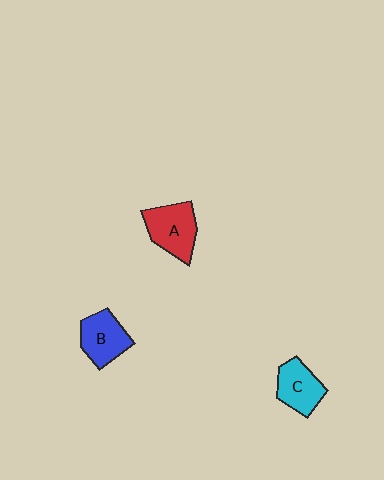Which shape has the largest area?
Shape A (red).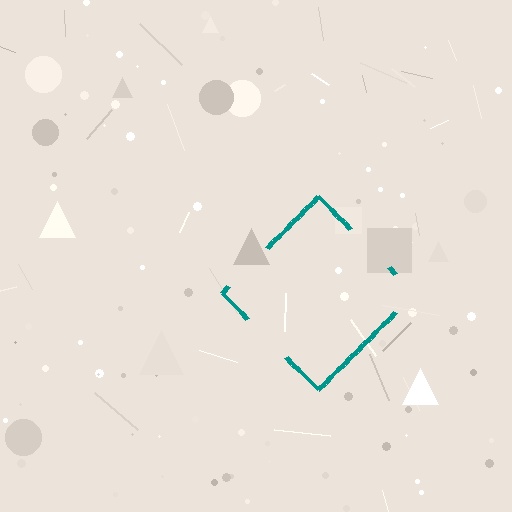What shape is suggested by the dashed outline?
The dashed outline suggests a diamond.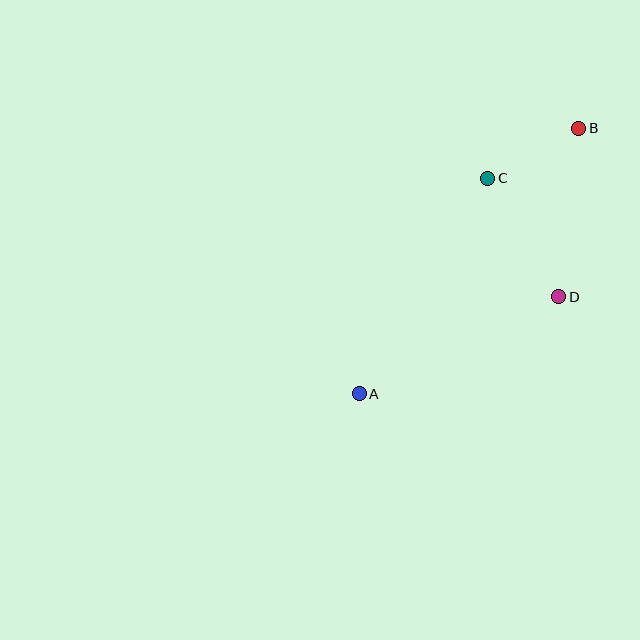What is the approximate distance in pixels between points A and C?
The distance between A and C is approximately 251 pixels.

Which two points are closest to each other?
Points B and C are closest to each other.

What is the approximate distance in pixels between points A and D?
The distance between A and D is approximately 222 pixels.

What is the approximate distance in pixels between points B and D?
The distance between B and D is approximately 170 pixels.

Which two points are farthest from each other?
Points A and B are farthest from each other.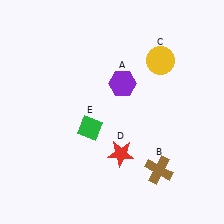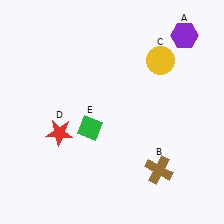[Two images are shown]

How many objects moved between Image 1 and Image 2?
2 objects moved between the two images.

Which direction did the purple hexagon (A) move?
The purple hexagon (A) moved right.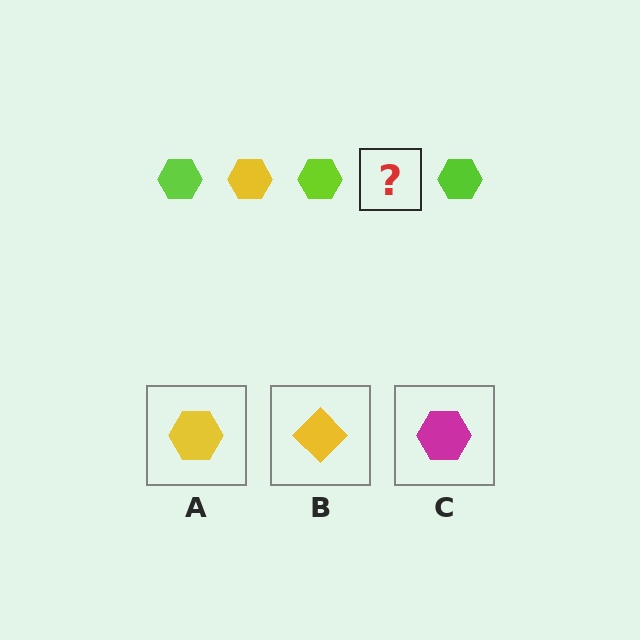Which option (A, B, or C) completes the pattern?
A.